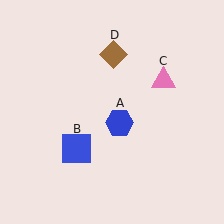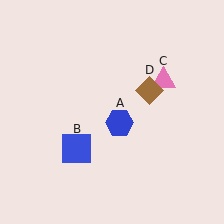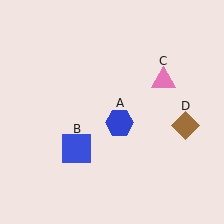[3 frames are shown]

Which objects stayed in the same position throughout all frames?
Blue hexagon (object A) and blue square (object B) and pink triangle (object C) remained stationary.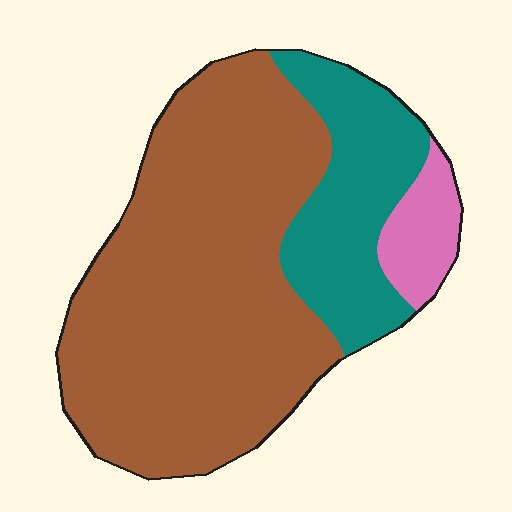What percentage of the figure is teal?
Teal takes up about one quarter (1/4) of the figure.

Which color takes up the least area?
Pink, at roughly 10%.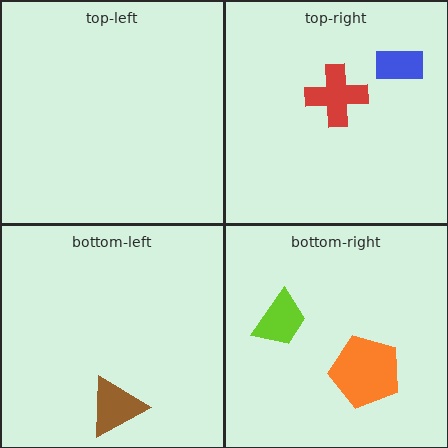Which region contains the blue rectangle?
The top-right region.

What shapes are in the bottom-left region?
The brown triangle.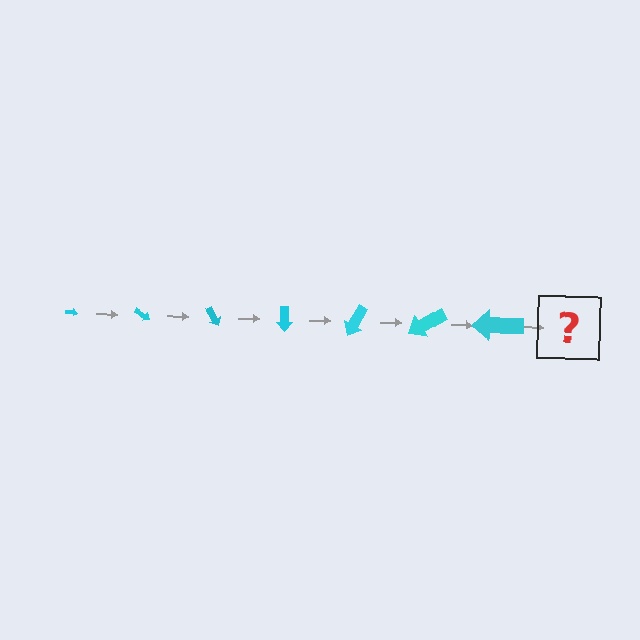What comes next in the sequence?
The next element should be an arrow, larger than the previous one and rotated 210 degrees from the start.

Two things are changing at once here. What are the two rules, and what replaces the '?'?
The two rules are that the arrow grows larger each step and it rotates 30 degrees each step. The '?' should be an arrow, larger than the previous one and rotated 210 degrees from the start.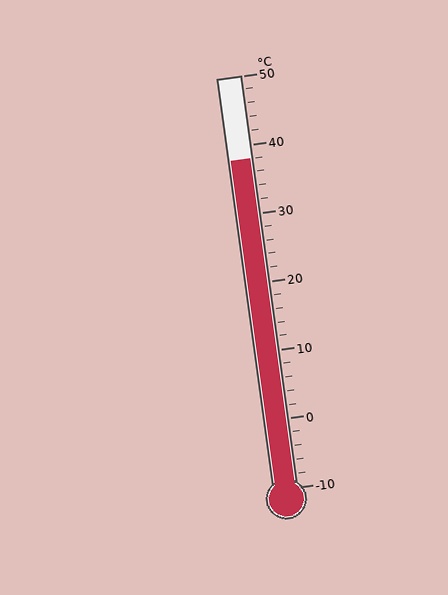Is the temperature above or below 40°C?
The temperature is below 40°C.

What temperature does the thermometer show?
The thermometer shows approximately 38°C.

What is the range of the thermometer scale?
The thermometer scale ranges from -10°C to 50°C.